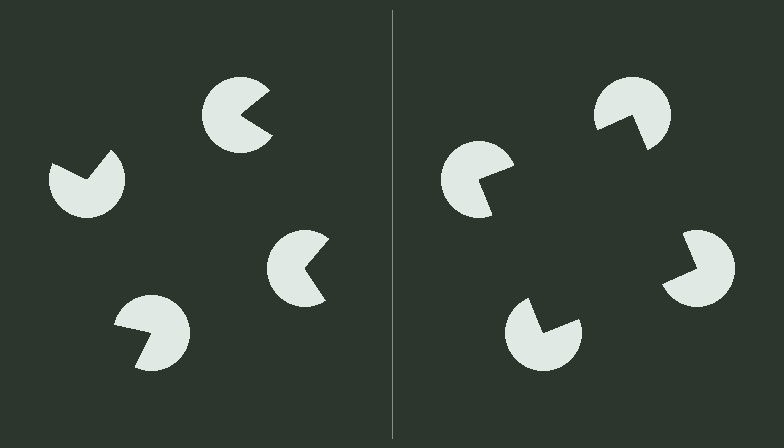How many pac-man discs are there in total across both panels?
8 — 4 on each side.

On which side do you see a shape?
An illusory square appears on the right side. On the left side the wedge cuts are rotated, so no coherent shape forms.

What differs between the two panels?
The pac-man discs are positioned identically on both sides; only the wedge orientations differ. On the right they align to a square; on the left they are misaligned.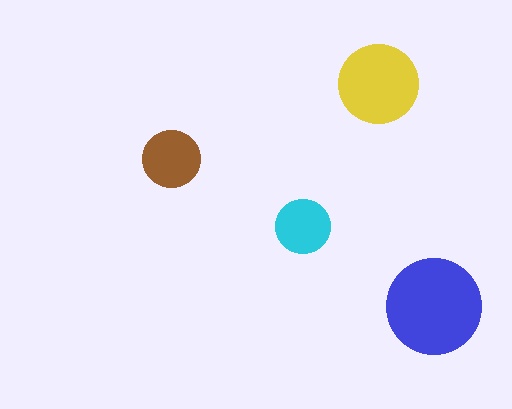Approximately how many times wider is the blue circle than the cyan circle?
About 2 times wider.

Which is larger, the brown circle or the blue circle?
The blue one.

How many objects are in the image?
There are 4 objects in the image.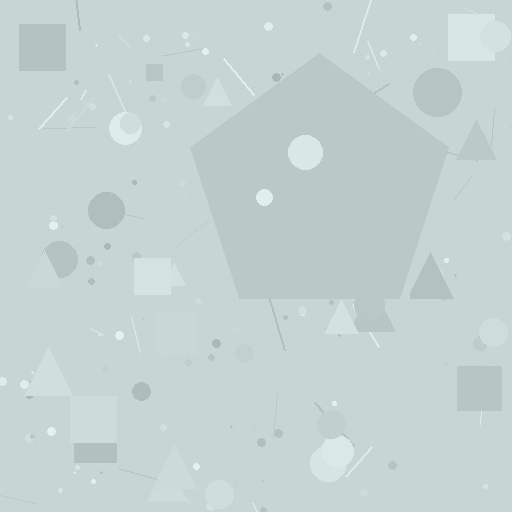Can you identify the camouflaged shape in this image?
The camouflaged shape is a pentagon.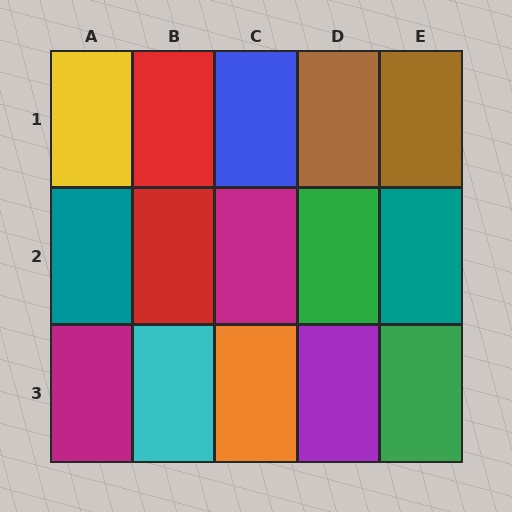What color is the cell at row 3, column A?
Magenta.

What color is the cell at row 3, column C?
Orange.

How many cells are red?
2 cells are red.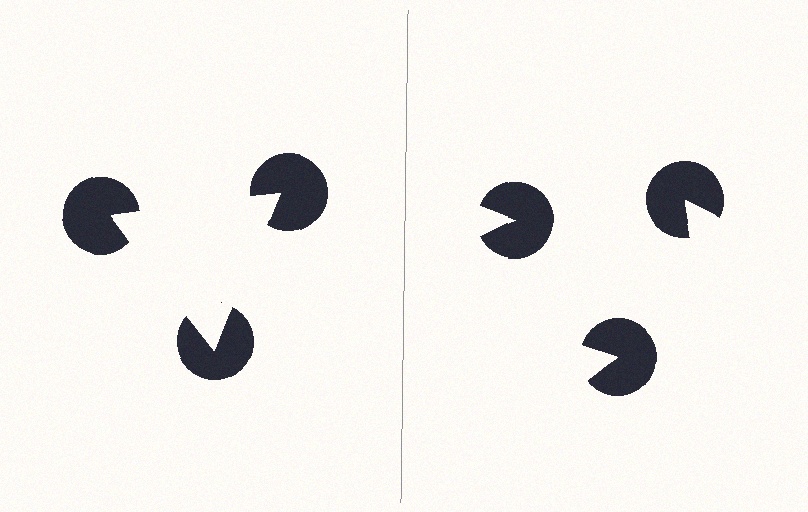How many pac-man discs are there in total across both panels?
6 — 3 on each side.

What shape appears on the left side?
An illusory triangle.